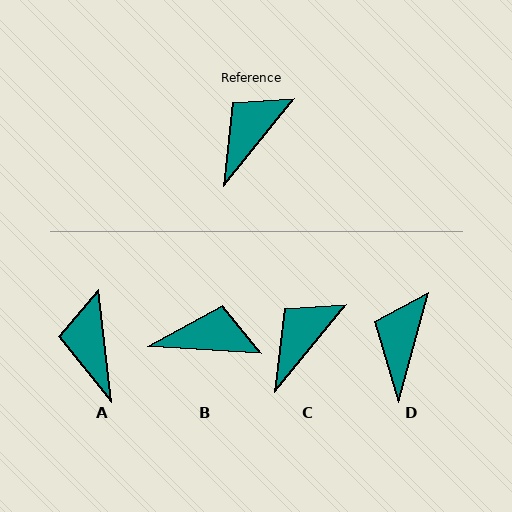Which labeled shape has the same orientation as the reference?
C.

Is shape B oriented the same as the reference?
No, it is off by about 54 degrees.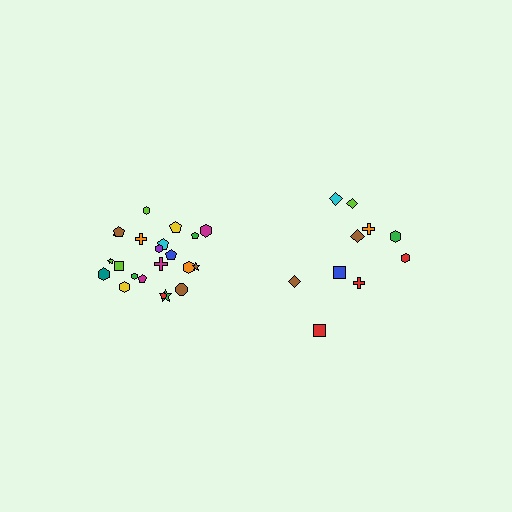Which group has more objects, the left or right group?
The left group.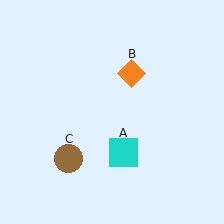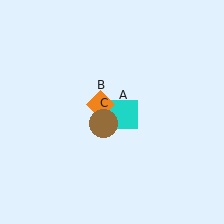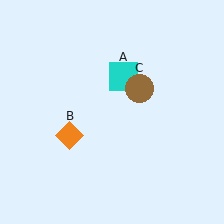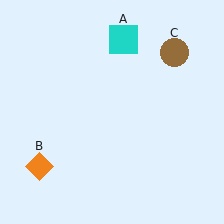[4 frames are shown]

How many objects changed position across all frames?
3 objects changed position: cyan square (object A), orange diamond (object B), brown circle (object C).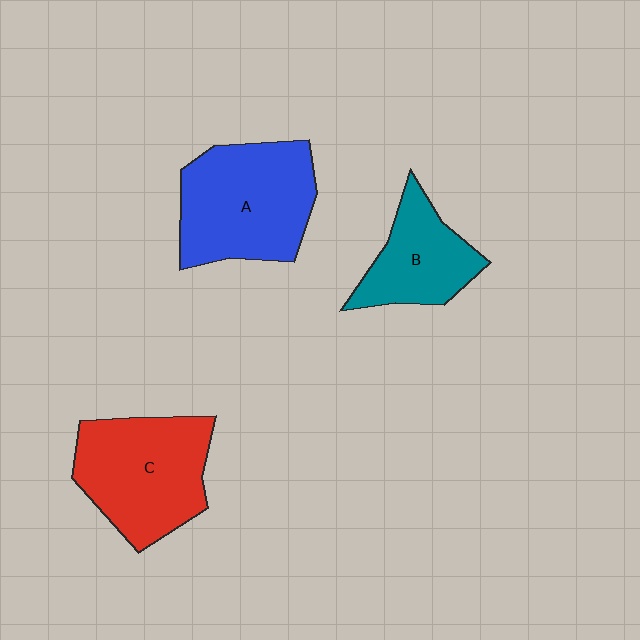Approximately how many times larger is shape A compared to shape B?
Approximately 1.6 times.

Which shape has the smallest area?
Shape B (teal).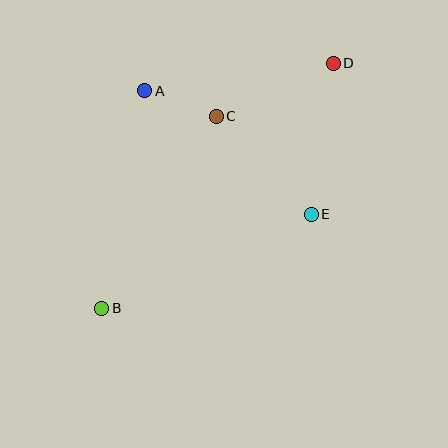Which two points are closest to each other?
Points A and C are closest to each other.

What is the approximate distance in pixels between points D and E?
The distance between D and E is approximately 152 pixels.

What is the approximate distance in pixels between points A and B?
The distance between A and B is approximately 222 pixels.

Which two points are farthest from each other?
Points B and D are farthest from each other.